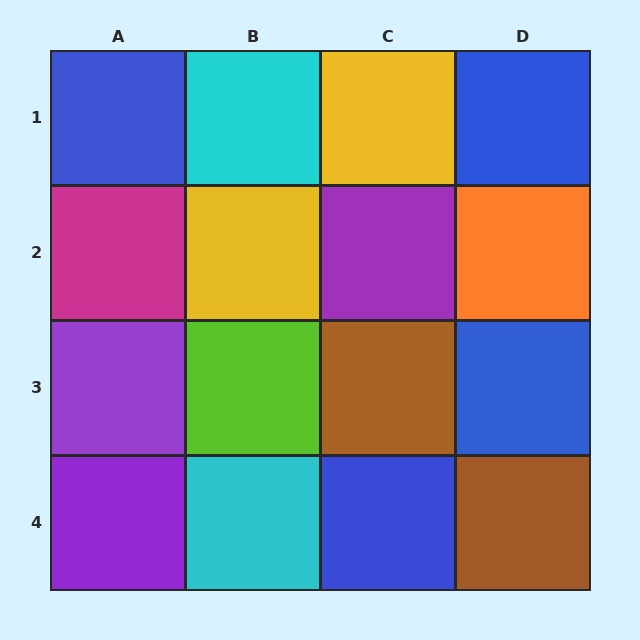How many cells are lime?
1 cell is lime.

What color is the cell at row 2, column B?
Yellow.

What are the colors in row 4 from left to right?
Purple, cyan, blue, brown.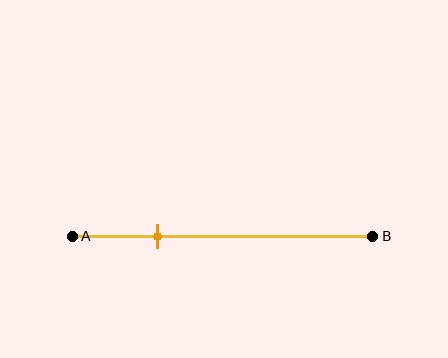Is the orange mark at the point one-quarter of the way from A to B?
No, the mark is at about 30% from A, not at the 25% one-quarter point.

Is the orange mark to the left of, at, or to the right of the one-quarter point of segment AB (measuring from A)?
The orange mark is to the right of the one-quarter point of segment AB.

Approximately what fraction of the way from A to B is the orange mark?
The orange mark is approximately 30% of the way from A to B.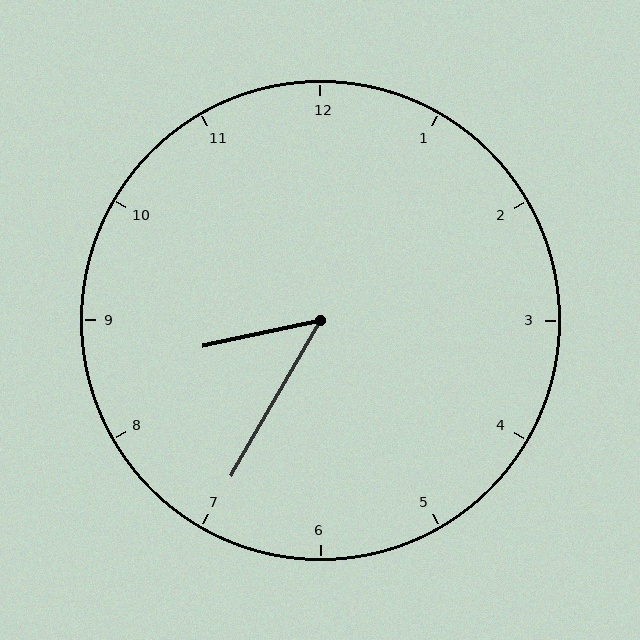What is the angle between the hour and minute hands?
Approximately 48 degrees.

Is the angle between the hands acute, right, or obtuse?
It is acute.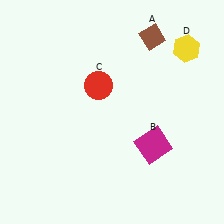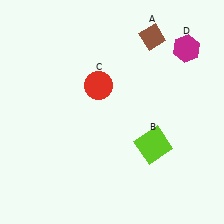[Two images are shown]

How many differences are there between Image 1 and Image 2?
There are 2 differences between the two images.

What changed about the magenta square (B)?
In Image 1, B is magenta. In Image 2, it changed to lime.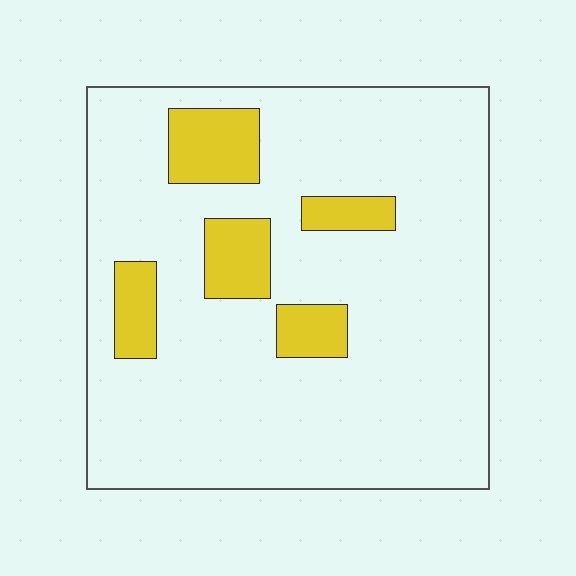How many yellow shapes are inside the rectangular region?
5.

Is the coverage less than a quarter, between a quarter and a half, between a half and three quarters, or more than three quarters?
Less than a quarter.